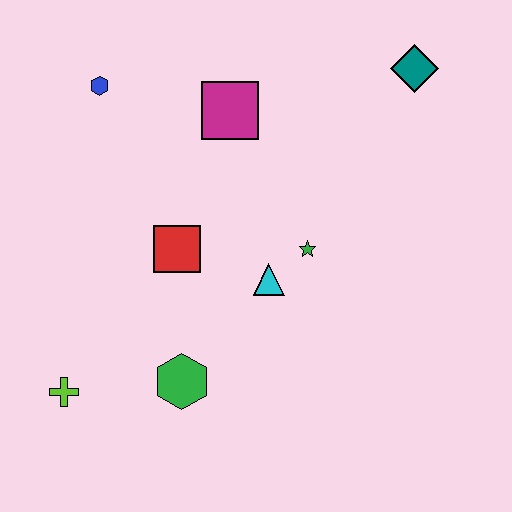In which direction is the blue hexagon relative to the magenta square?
The blue hexagon is to the left of the magenta square.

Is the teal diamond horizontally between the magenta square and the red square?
No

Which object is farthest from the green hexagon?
The teal diamond is farthest from the green hexagon.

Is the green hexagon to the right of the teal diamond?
No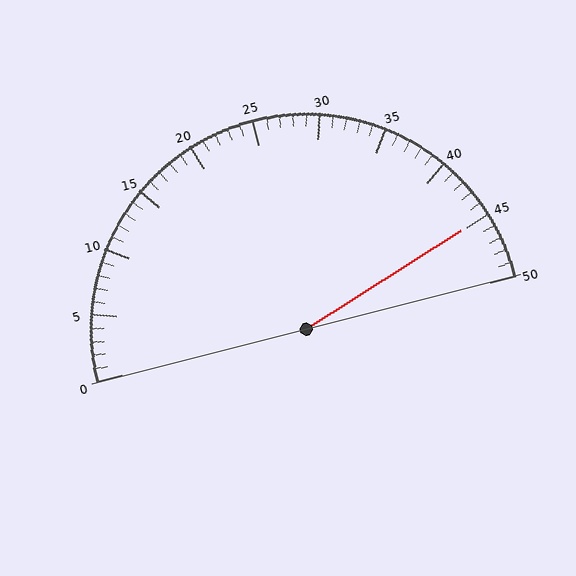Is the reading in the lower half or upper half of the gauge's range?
The reading is in the upper half of the range (0 to 50).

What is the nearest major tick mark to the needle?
The nearest major tick mark is 45.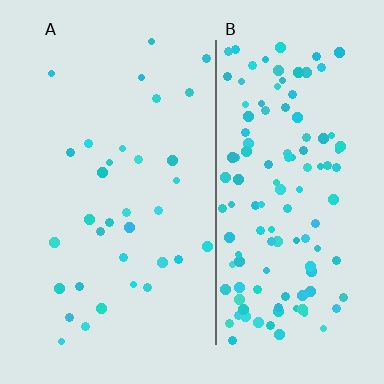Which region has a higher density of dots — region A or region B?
B (the right).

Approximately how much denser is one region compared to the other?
Approximately 3.8× — region B over region A.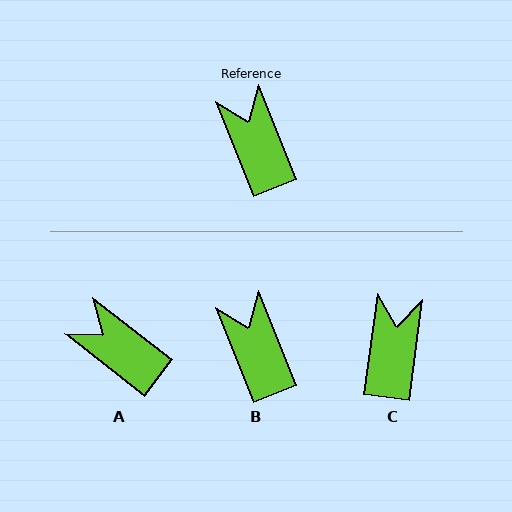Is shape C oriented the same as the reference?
No, it is off by about 29 degrees.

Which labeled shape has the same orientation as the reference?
B.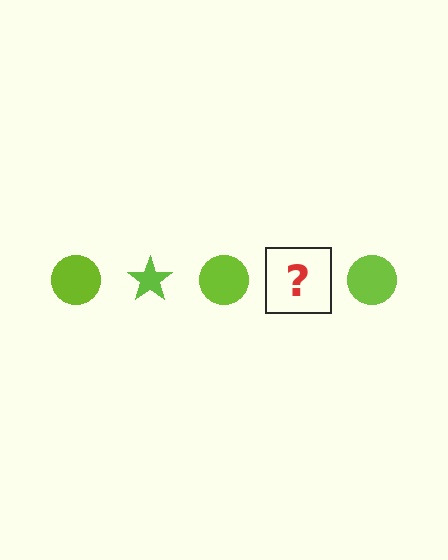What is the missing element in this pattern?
The missing element is a lime star.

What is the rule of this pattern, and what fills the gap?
The rule is that the pattern cycles through circle, star shapes in lime. The gap should be filled with a lime star.